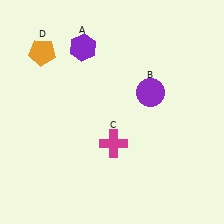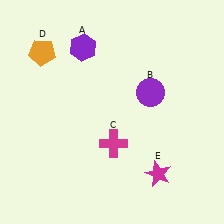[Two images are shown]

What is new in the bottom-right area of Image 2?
A magenta star (E) was added in the bottom-right area of Image 2.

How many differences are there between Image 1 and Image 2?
There is 1 difference between the two images.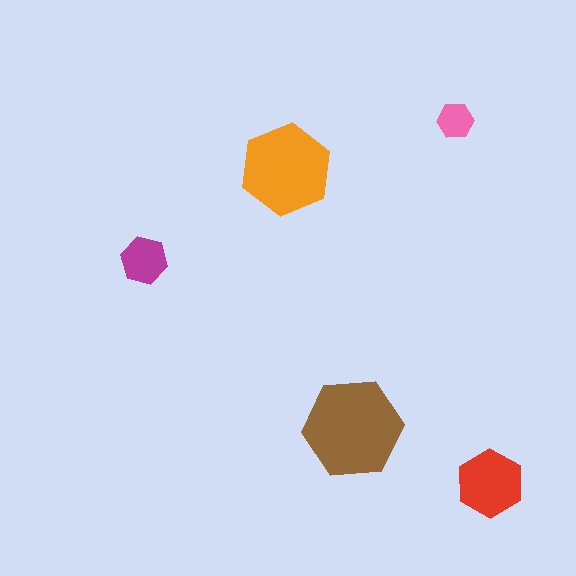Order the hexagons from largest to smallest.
the brown one, the orange one, the red one, the magenta one, the pink one.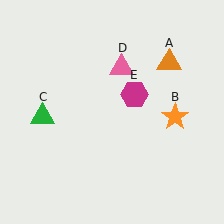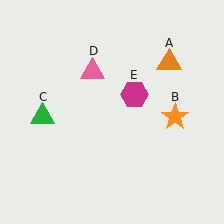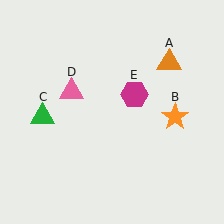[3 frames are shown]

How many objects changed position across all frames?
1 object changed position: pink triangle (object D).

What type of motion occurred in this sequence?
The pink triangle (object D) rotated counterclockwise around the center of the scene.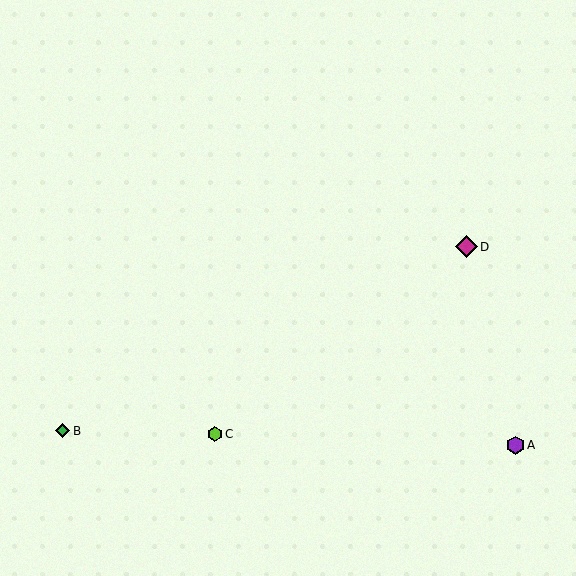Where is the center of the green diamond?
The center of the green diamond is at (63, 431).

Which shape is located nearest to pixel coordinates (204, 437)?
The lime hexagon (labeled C) at (215, 434) is nearest to that location.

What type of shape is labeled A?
Shape A is a purple hexagon.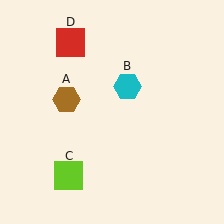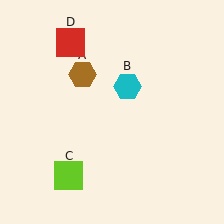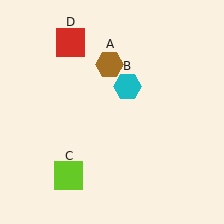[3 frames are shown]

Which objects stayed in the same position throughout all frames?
Cyan hexagon (object B) and lime square (object C) and red square (object D) remained stationary.